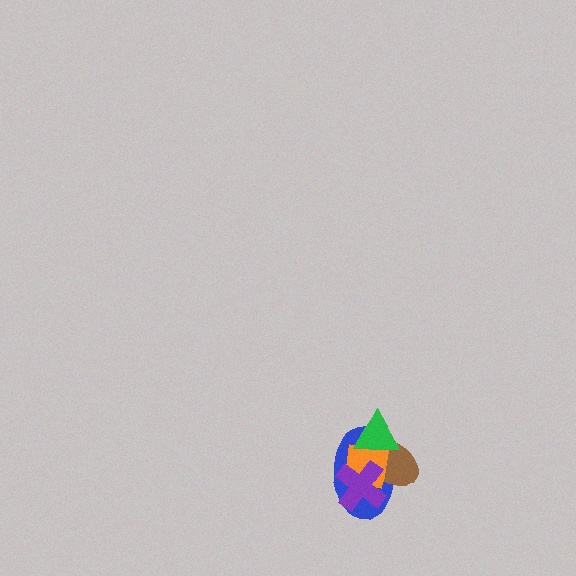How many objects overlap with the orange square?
4 objects overlap with the orange square.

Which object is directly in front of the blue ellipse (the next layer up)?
The brown ellipse is directly in front of the blue ellipse.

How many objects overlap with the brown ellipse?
4 objects overlap with the brown ellipse.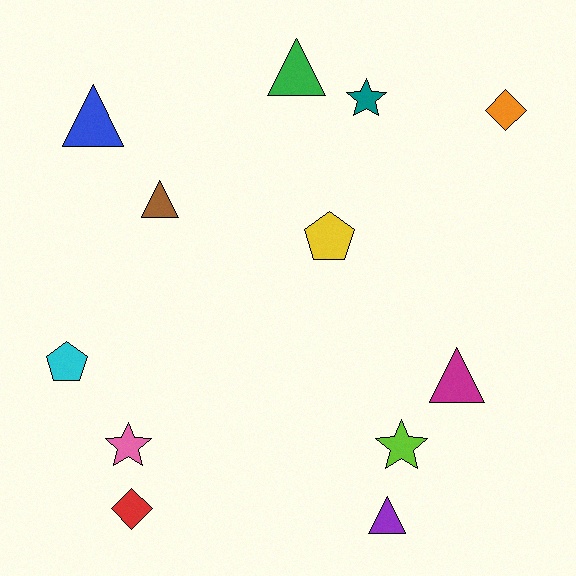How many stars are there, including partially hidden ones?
There are 3 stars.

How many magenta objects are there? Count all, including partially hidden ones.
There is 1 magenta object.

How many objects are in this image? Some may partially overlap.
There are 12 objects.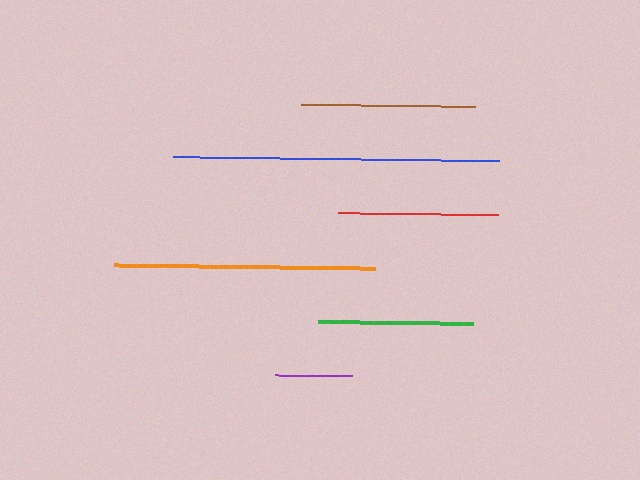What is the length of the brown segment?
The brown segment is approximately 174 pixels long.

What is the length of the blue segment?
The blue segment is approximately 326 pixels long.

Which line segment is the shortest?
The purple line is the shortest at approximately 78 pixels.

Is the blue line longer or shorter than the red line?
The blue line is longer than the red line.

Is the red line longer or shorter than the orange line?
The orange line is longer than the red line.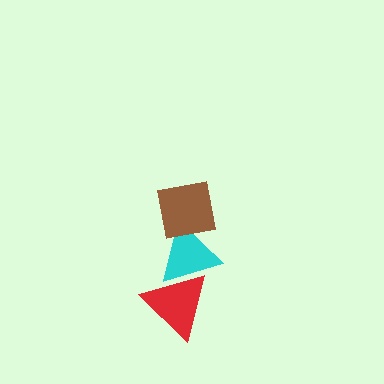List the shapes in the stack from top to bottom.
From top to bottom: the brown square, the cyan triangle, the red triangle.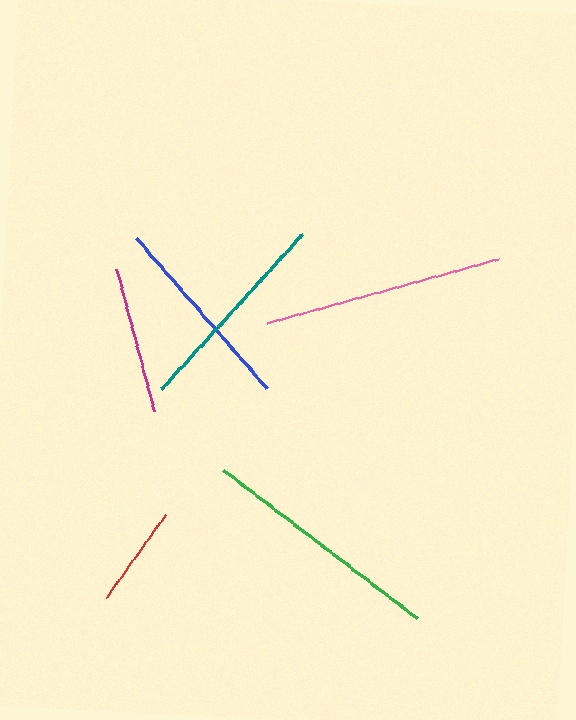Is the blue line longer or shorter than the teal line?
The teal line is longer than the blue line.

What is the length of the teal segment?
The teal segment is approximately 210 pixels long.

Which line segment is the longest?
The green line is the longest at approximately 243 pixels.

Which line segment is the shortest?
The red line is the shortest at approximately 102 pixels.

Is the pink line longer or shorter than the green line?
The green line is longer than the pink line.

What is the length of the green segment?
The green segment is approximately 243 pixels long.